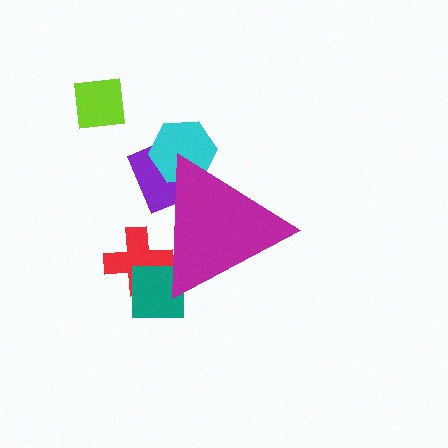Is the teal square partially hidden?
Yes, the teal square is partially hidden behind the magenta triangle.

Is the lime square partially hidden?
No, the lime square is fully visible.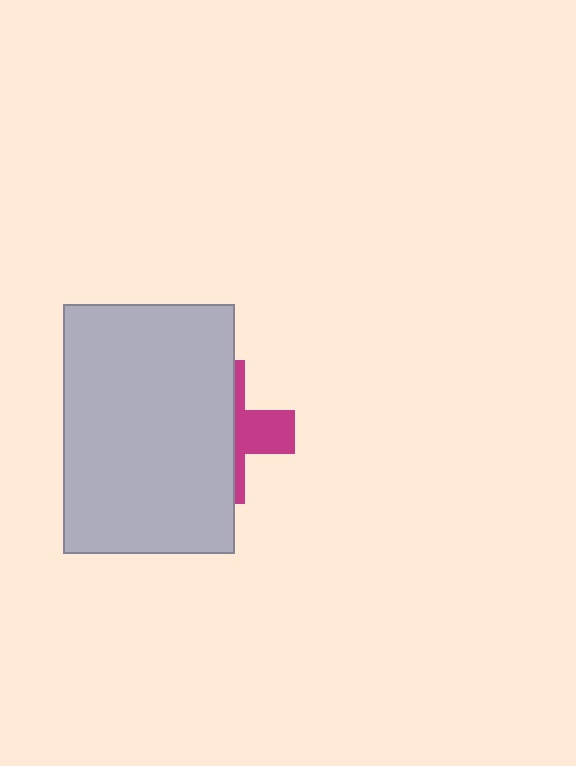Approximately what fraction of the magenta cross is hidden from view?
Roughly 66% of the magenta cross is hidden behind the light gray rectangle.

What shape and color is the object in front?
The object in front is a light gray rectangle.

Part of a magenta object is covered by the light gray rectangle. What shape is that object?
It is a cross.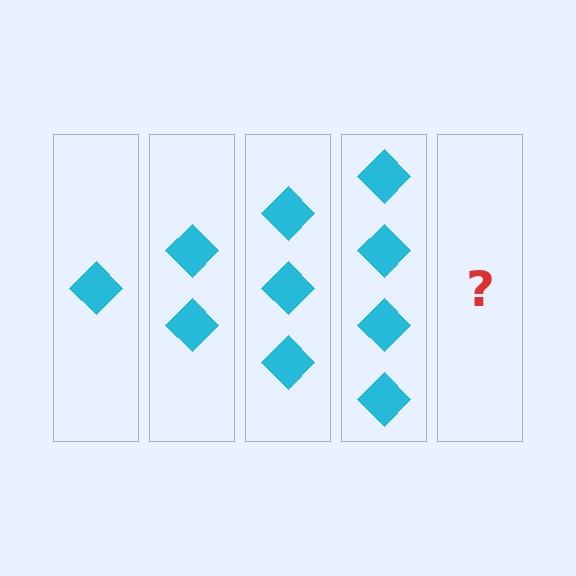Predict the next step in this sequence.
The next step is 5 diamonds.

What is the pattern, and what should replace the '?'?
The pattern is that each step adds one more diamond. The '?' should be 5 diamonds.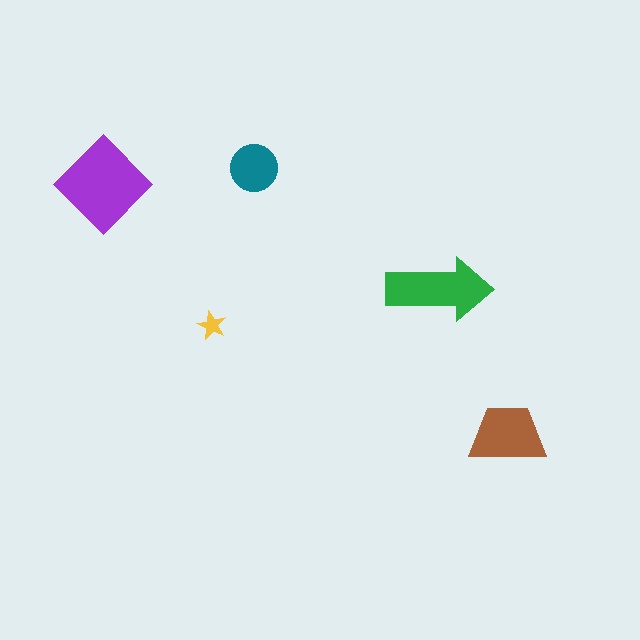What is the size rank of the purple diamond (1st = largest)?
1st.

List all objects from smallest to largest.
The yellow star, the teal circle, the brown trapezoid, the green arrow, the purple diamond.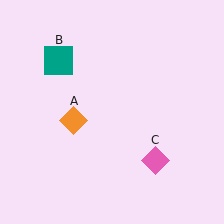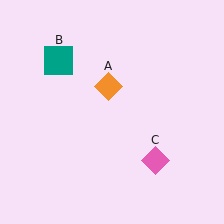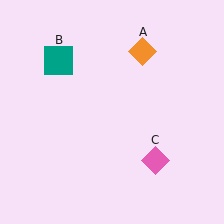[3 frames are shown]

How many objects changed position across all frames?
1 object changed position: orange diamond (object A).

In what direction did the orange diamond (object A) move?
The orange diamond (object A) moved up and to the right.